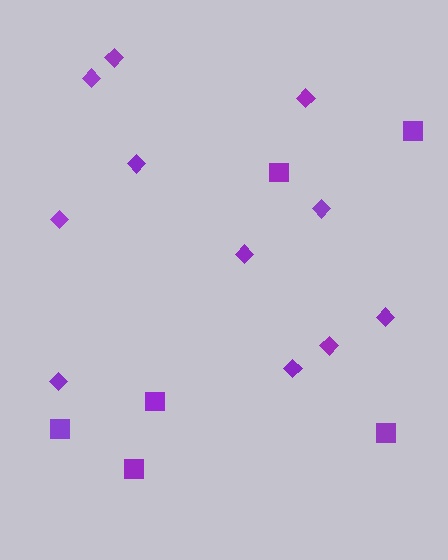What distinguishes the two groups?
There are 2 groups: one group of diamonds (11) and one group of squares (6).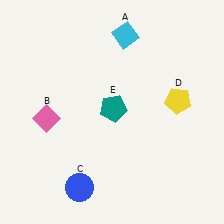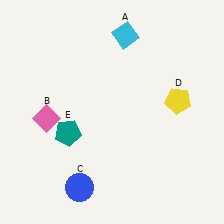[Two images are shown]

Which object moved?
The teal pentagon (E) moved left.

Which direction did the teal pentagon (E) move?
The teal pentagon (E) moved left.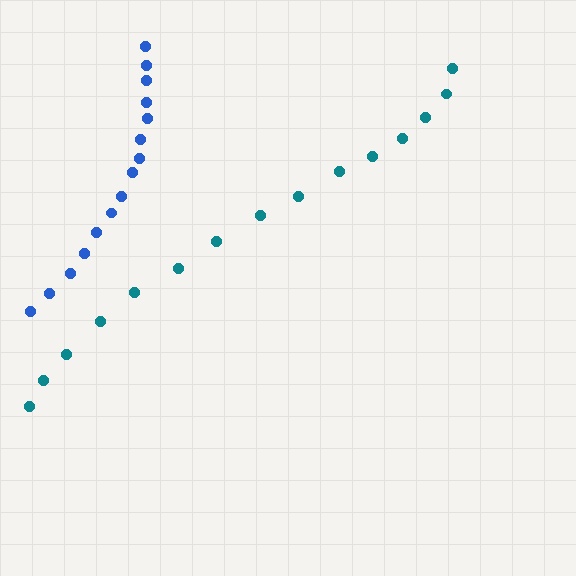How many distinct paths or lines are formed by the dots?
There are 2 distinct paths.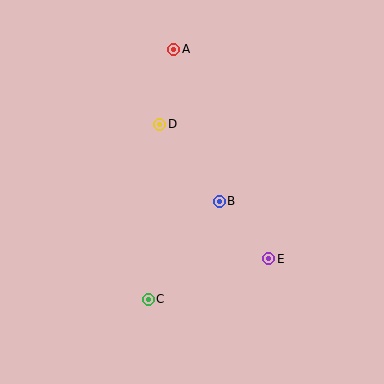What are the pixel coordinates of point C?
Point C is at (148, 299).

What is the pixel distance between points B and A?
The distance between B and A is 159 pixels.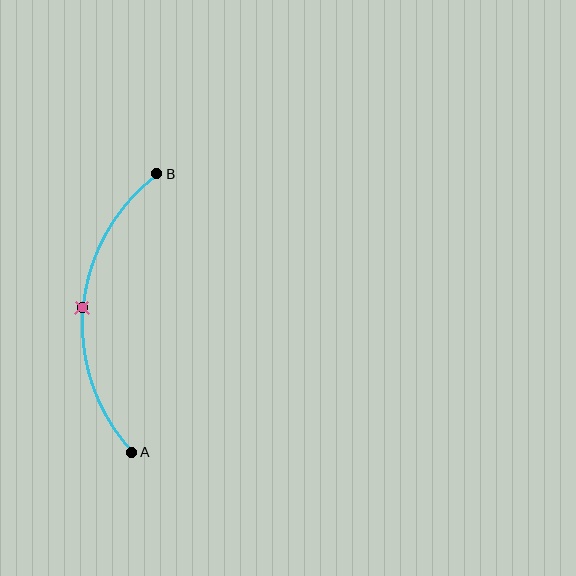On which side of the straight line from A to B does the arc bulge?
The arc bulges to the left of the straight line connecting A and B.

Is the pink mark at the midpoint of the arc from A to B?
Yes. The pink mark lies on the arc at equal arc-length from both A and B — it is the arc midpoint.